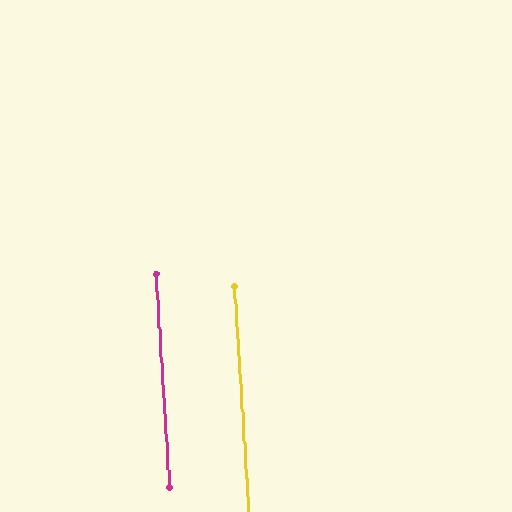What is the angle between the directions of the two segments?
Approximately 0 degrees.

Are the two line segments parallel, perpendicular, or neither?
Parallel — their directions differ by only 0.0°.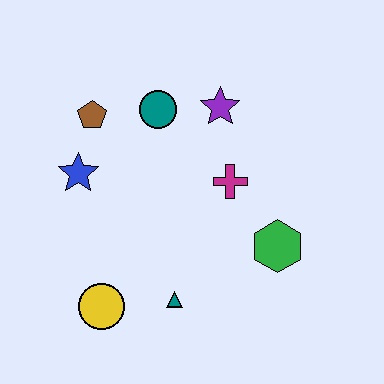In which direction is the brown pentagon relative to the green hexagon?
The brown pentagon is to the left of the green hexagon.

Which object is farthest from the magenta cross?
The yellow circle is farthest from the magenta cross.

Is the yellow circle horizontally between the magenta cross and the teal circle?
No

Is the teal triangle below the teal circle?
Yes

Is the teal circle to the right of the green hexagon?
No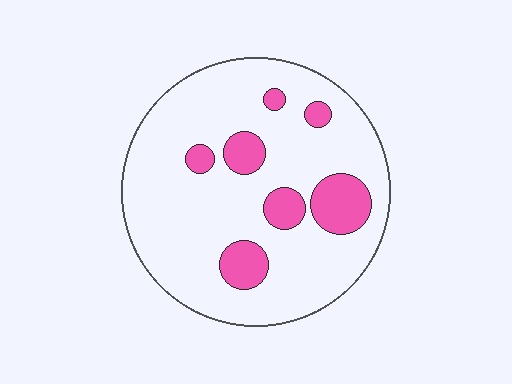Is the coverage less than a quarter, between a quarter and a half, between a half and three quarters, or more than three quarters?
Less than a quarter.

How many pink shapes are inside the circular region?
7.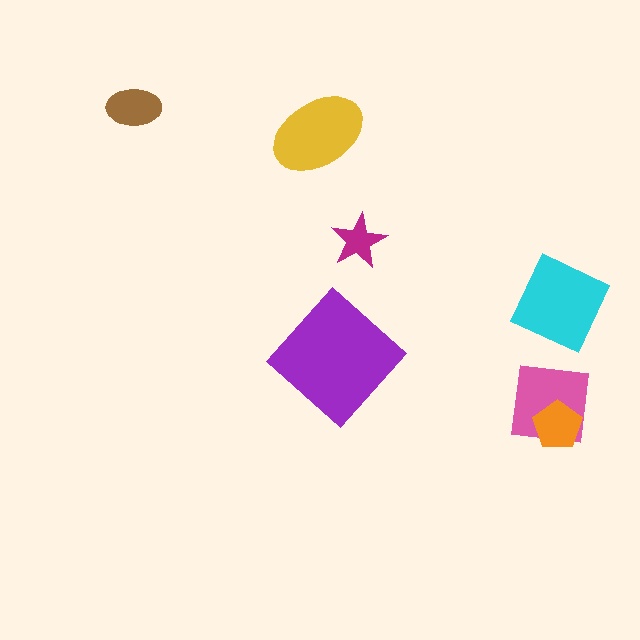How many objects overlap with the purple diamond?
0 objects overlap with the purple diamond.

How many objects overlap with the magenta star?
0 objects overlap with the magenta star.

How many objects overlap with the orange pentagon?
1 object overlaps with the orange pentagon.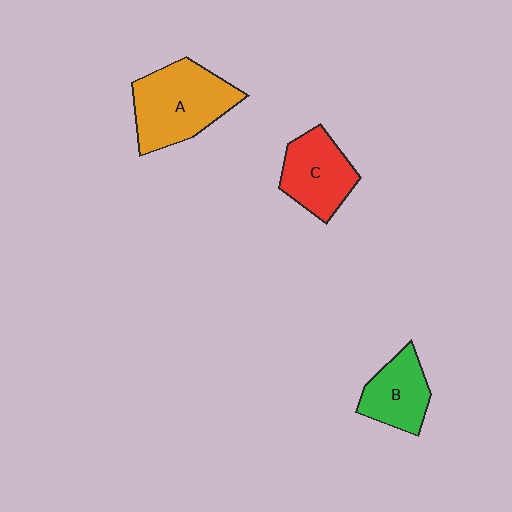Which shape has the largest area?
Shape A (orange).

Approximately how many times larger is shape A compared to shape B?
Approximately 1.6 times.